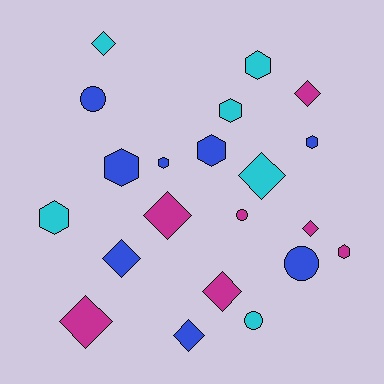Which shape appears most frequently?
Diamond, with 9 objects.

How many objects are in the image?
There are 21 objects.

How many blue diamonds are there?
There are 2 blue diamonds.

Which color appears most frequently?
Blue, with 8 objects.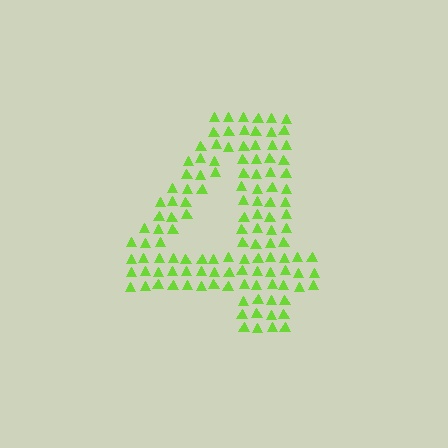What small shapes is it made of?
It is made of small triangles.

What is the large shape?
The large shape is the digit 4.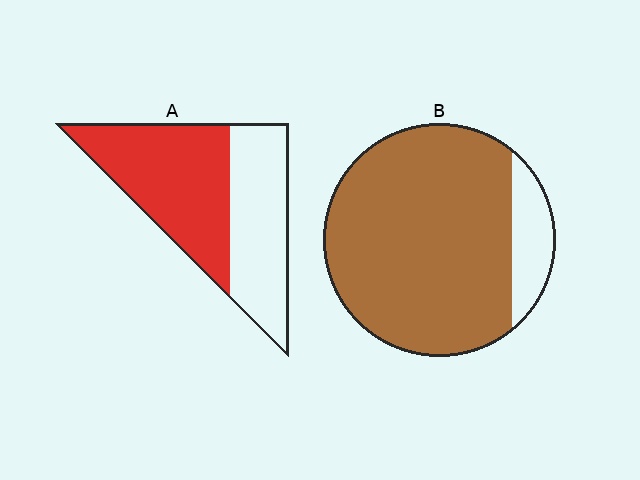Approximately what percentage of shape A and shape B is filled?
A is approximately 55% and B is approximately 85%.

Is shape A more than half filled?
Yes.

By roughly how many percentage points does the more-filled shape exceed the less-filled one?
By roughly 30 percentage points (B over A).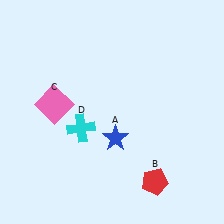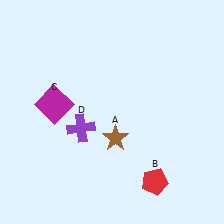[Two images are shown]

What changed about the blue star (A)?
In Image 1, A is blue. In Image 2, it changed to brown.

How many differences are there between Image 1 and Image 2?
There are 3 differences between the two images.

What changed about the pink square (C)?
In Image 1, C is pink. In Image 2, it changed to magenta.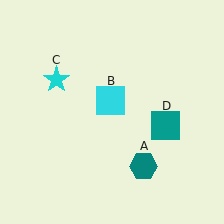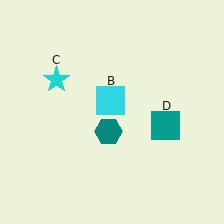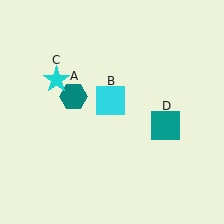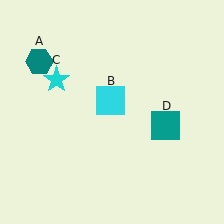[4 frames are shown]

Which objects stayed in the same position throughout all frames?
Cyan square (object B) and cyan star (object C) and teal square (object D) remained stationary.